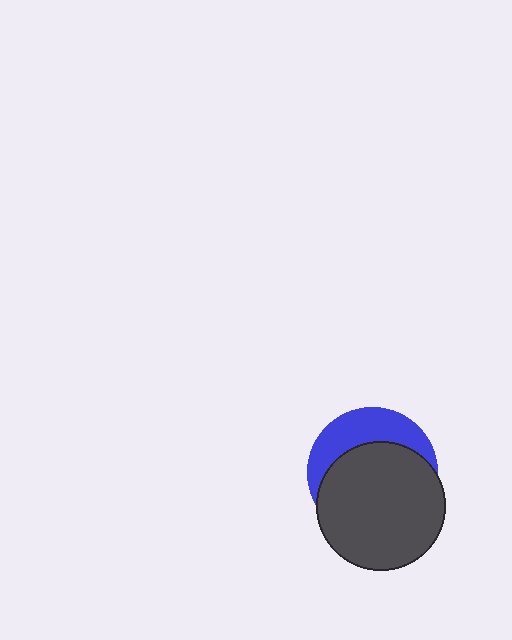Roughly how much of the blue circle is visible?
A small part of it is visible (roughly 34%).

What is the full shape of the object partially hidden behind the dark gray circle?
The partially hidden object is a blue circle.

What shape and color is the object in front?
The object in front is a dark gray circle.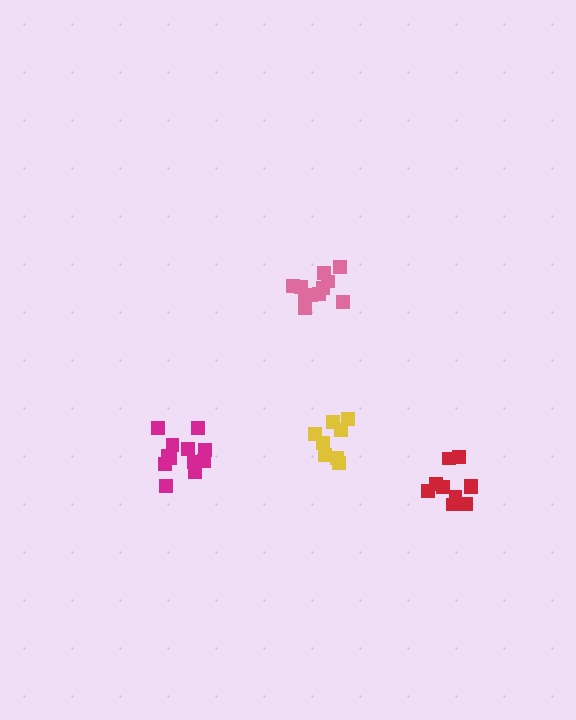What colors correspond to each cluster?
The clusters are colored: pink, magenta, yellow, red.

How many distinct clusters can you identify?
There are 4 distinct clusters.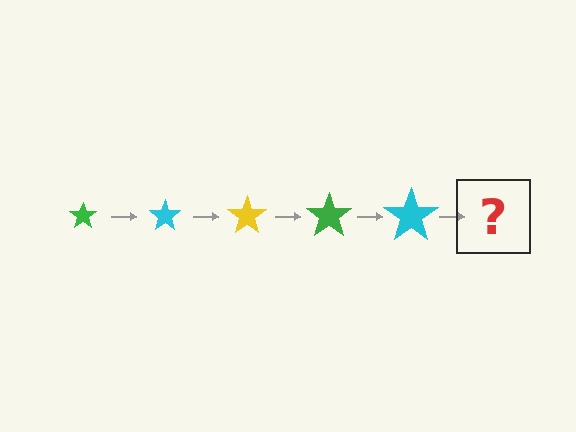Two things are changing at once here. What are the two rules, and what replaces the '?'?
The two rules are that the star grows larger each step and the color cycles through green, cyan, and yellow. The '?' should be a yellow star, larger than the previous one.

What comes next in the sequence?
The next element should be a yellow star, larger than the previous one.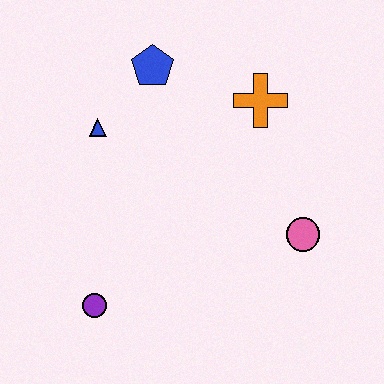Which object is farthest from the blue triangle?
The pink circle is farthest from the blue triangle.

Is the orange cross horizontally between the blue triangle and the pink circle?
Yes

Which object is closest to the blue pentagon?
The blue triangle is closest to the blue pentagon.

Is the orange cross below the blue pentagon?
Yes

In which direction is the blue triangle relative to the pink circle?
The blue triangle is to the left of the pink circle.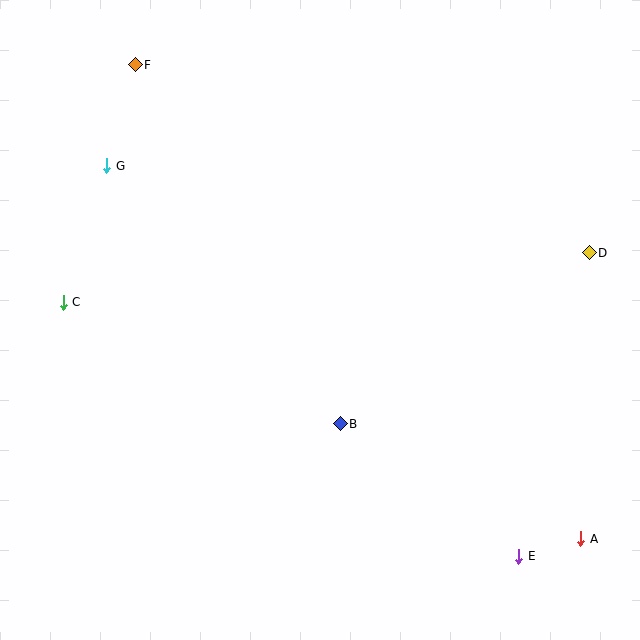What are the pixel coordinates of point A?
Point A is at (581, 539).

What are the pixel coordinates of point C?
Point C is at (63, 302).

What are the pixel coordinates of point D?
Point D is at (589, 253).